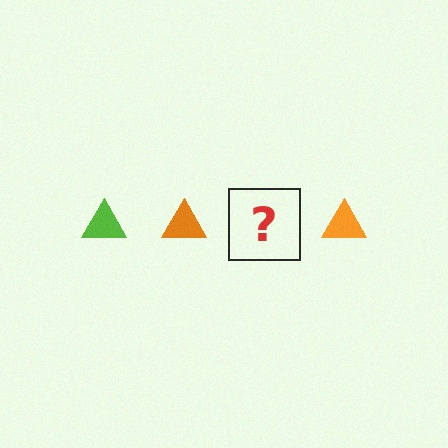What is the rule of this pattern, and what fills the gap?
The rule is that the pattern cycles through lime, orange triangles. The gap should be filled with a lime triangle.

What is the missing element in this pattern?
The missing element is a lime triangle.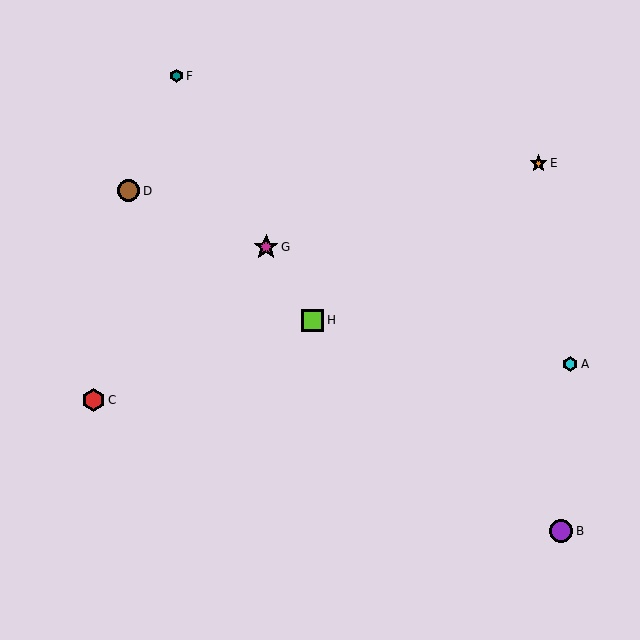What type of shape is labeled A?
Shape A is a cyan hexagon.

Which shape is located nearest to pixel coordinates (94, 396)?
The red hexagon (labeled C) at (93, 400) is nearest to that location.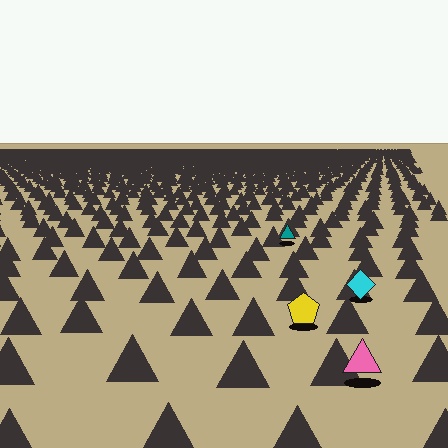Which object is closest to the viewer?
The pink triangle is closest. The texture marks near it are larger and more spread out.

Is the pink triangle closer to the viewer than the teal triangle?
Yes. The pink triangle is closer — you can tell from the texture gradient: the ground texture is coarser near it.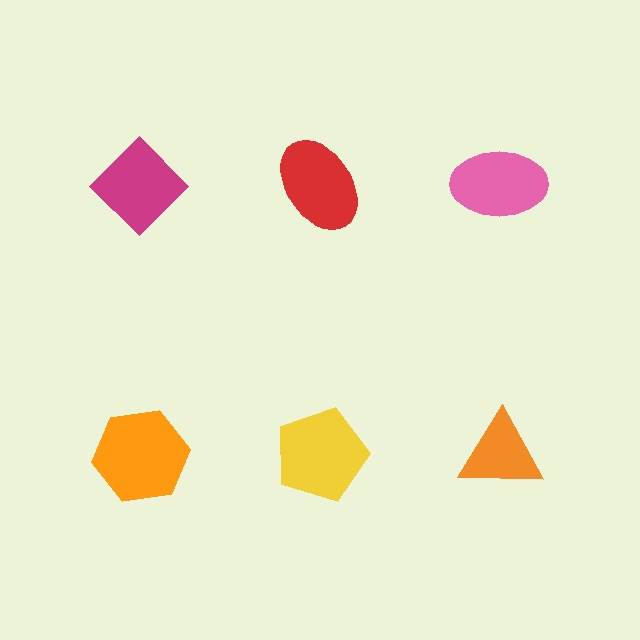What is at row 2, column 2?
A yellow pentagon.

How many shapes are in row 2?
3 shapes.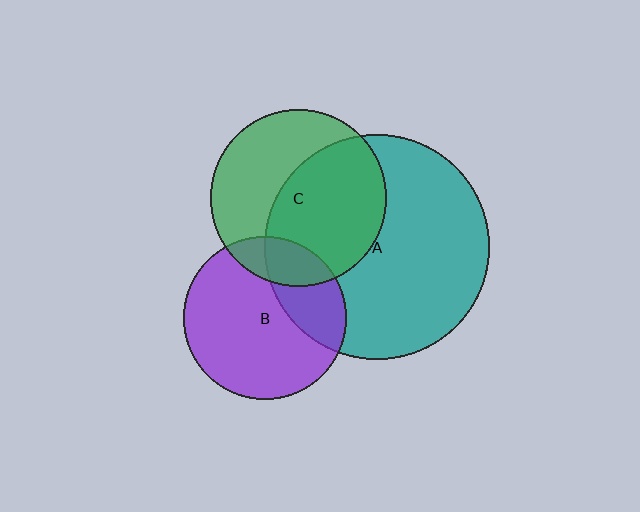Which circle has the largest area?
Circle A (teal).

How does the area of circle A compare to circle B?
Approximately 1.9 times.